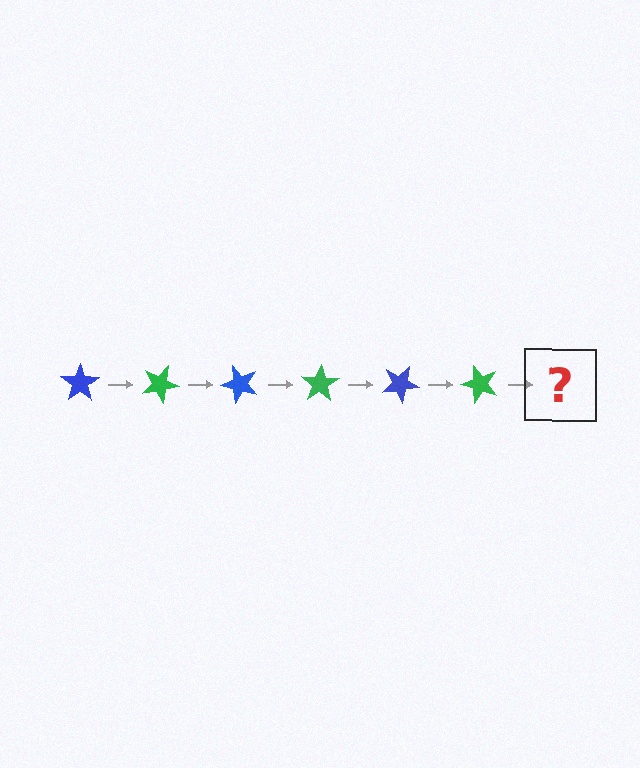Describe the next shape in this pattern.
It should be a blue star, rotated 150 degrees from the start.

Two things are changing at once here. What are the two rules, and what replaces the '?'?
The two rules are that it rotates 25 degrees each step and the color cycles through blue and green. The '?' should be a blue star, rotated 150 degrees from the start.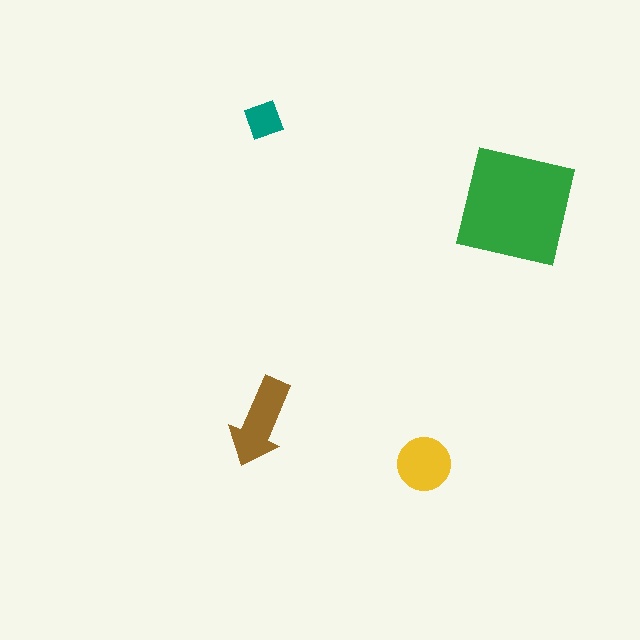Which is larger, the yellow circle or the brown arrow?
The brown arrow.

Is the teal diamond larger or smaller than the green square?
Smaller.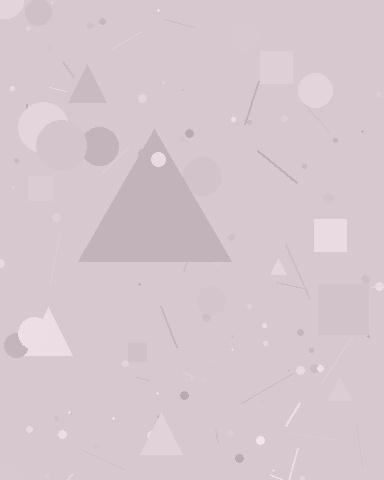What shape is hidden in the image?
A triangle is hidden in the image.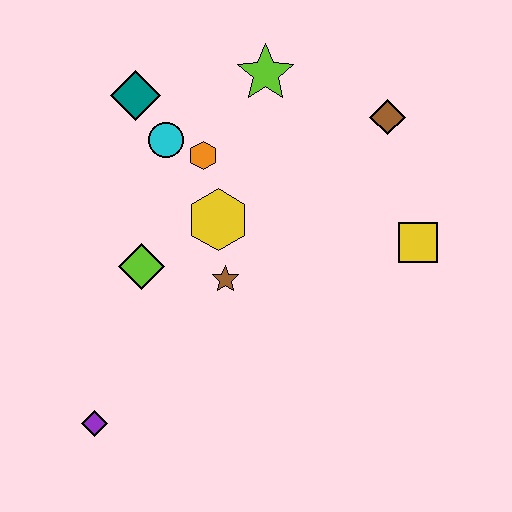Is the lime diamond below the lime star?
Yes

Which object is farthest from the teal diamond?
The purple diamond is farthest from the teal diamond.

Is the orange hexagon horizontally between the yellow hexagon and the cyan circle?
Yes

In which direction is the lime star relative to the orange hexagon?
The lime star is above the orange hexagon.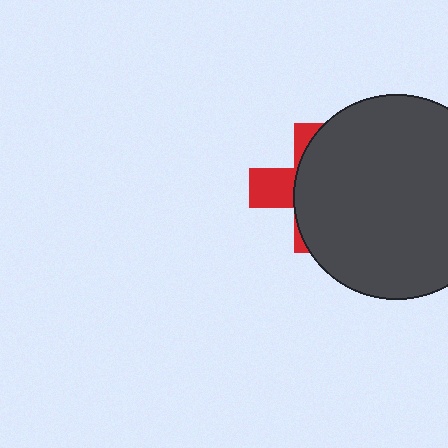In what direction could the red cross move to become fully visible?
The red cross could move left. That would shift it out from behind the dark gray circle entirely.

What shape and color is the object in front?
The object in front is a dark gray circle.